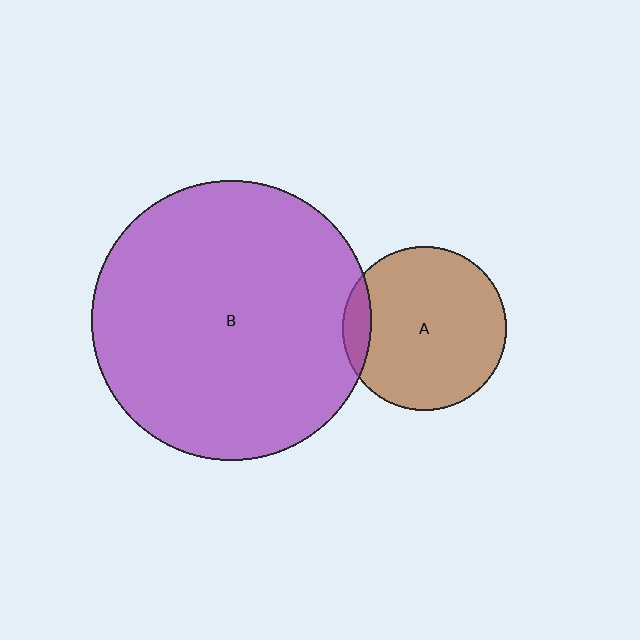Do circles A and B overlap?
Yes.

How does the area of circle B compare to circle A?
Approximately 2.9 times.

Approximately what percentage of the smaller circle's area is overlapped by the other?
Approximately 10%.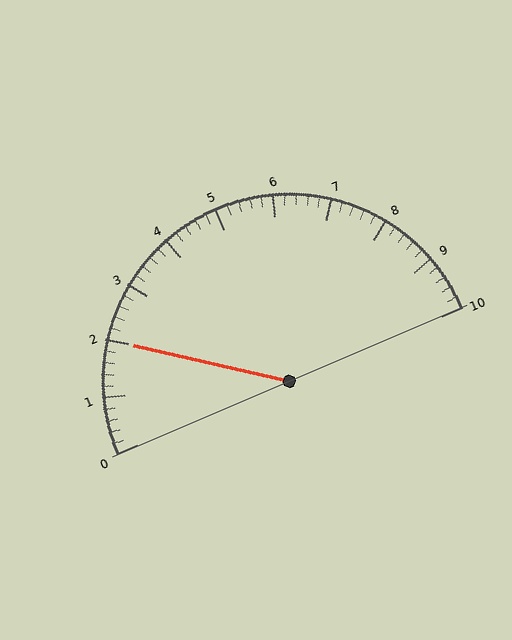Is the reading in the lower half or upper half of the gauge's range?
The reading is in the lower half of the range (0 to 10).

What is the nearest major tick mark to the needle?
The nearest major tick mark is 2.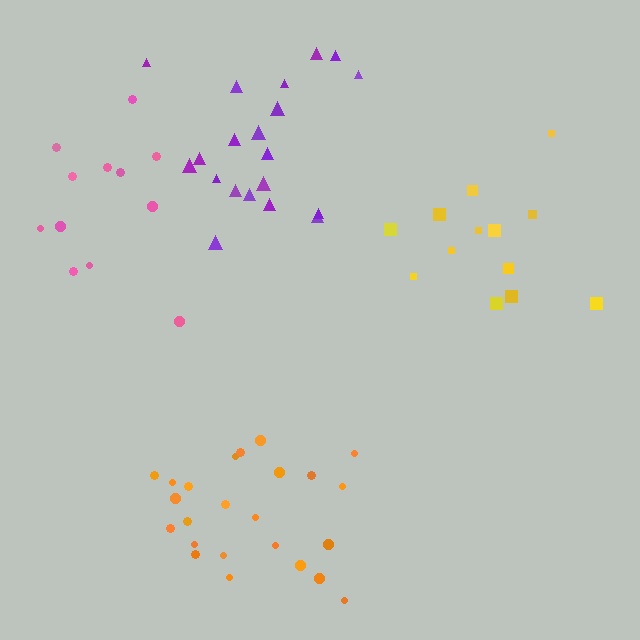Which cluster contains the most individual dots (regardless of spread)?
Orange (24).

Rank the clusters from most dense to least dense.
yellow, purple, orange, pink.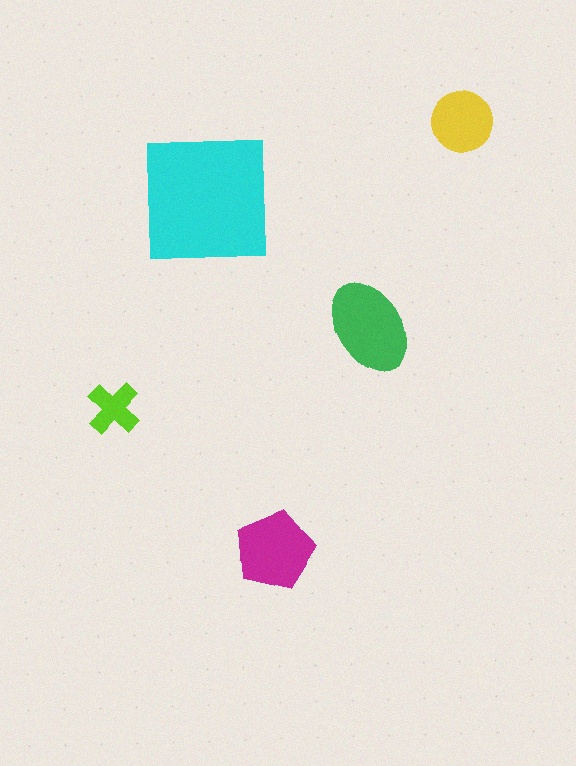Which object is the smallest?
The lime cross.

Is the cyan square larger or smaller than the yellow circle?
Larger.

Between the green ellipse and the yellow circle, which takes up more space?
The green ellipse.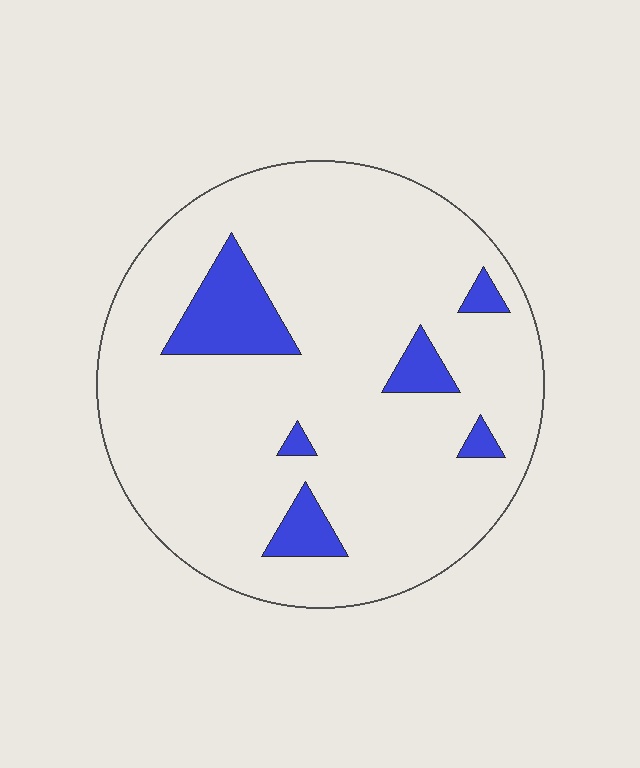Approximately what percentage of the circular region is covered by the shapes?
Approximately 10%.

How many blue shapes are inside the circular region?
6.